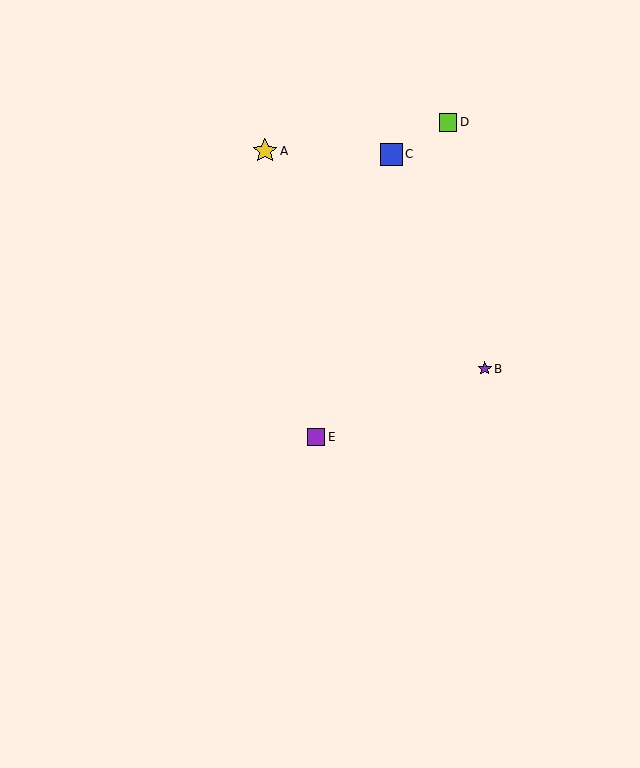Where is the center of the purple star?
The center of the purple star is at (485, 369).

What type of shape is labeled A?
Shape A is a yellow star.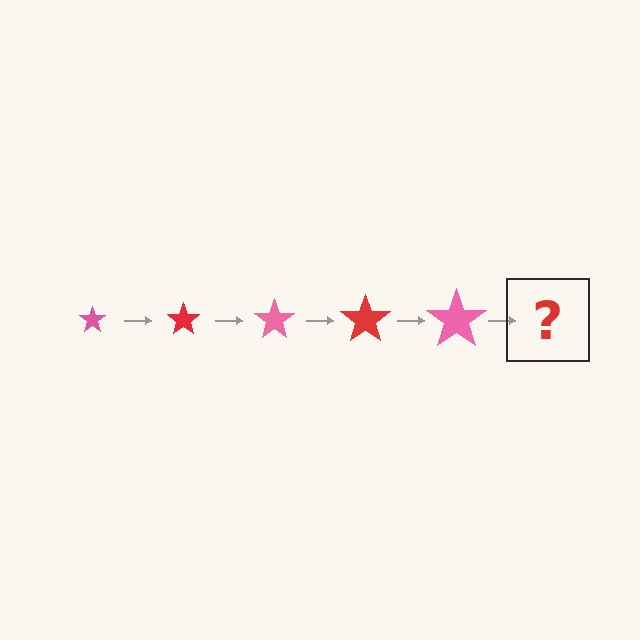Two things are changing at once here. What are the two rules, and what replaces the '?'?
The two rules are that the star grows larger each step and the color cycles through pink and red. The '?' should be a red star, larger than the previous one.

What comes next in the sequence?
The next element should be a red star, larger than the previous one.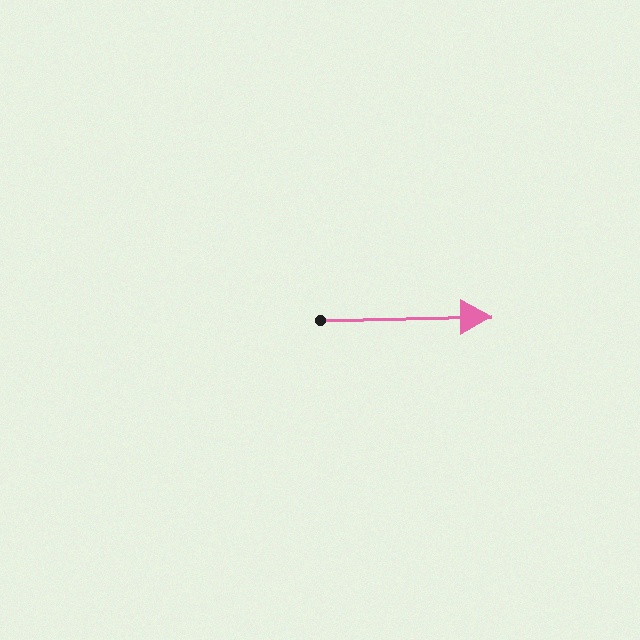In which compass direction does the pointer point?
East.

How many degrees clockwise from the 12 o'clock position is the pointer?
Approximately 89 degrees.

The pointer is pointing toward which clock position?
Roughly 3 o'clock.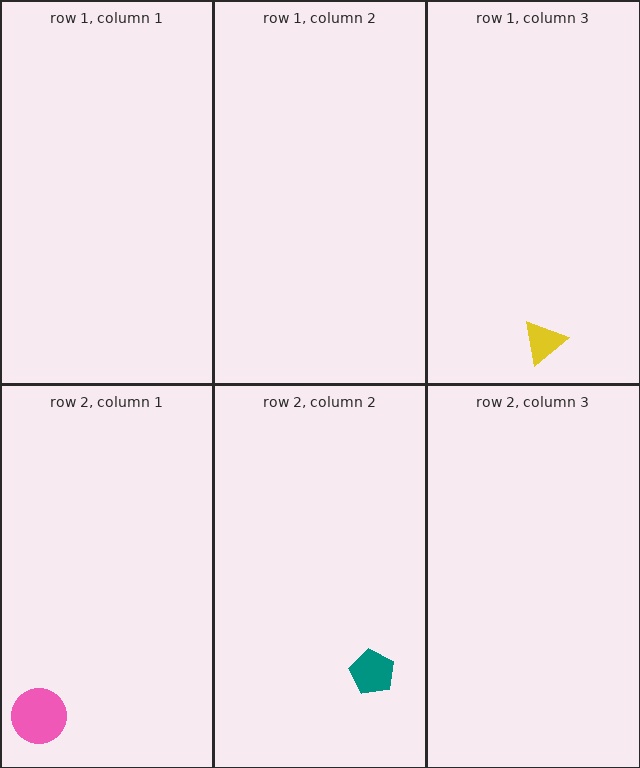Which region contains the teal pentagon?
The row 2, column 2 region.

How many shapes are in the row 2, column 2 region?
1.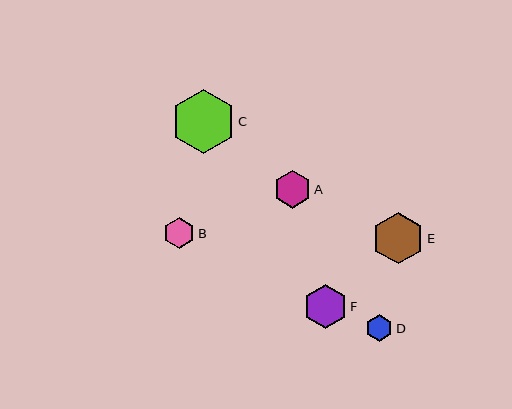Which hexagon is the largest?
Hexagon C is the largest with a size of approximately 64 pixels.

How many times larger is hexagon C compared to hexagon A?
Hexagon C is approximately 1.7 times the size of hexagon A.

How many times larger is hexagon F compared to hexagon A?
Hexagon F is approximately 1.2 times the size of hexagon A.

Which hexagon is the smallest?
Hexagon D is the smallest with a size of approximately 27 pixels.